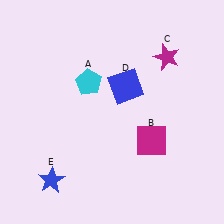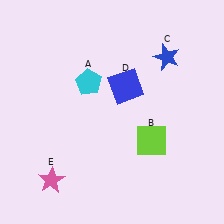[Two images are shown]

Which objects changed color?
B changed from magenta to lime. C changed from magenta to blue. E changed from blue to pink.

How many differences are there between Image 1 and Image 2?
There are 3 differences between the two images.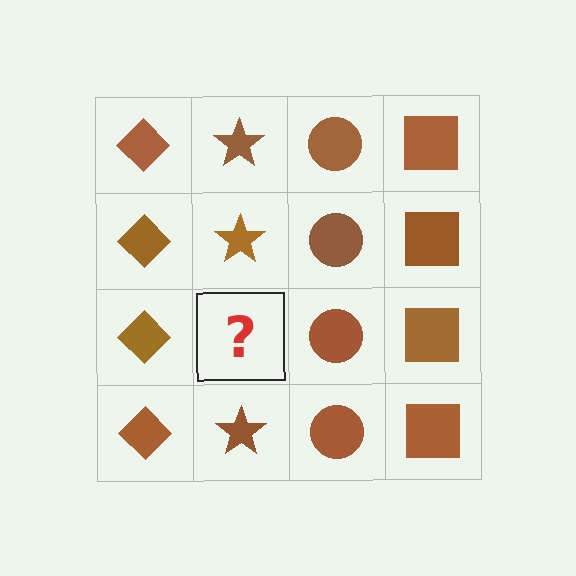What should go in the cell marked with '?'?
The missing cell should contain a brown star.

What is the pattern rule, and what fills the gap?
The rule is that each column has a consistent shape. The gap should be filled with a brown star.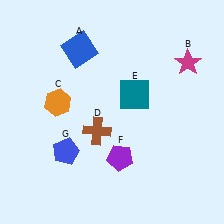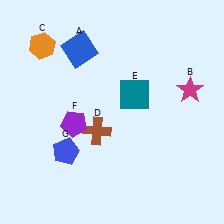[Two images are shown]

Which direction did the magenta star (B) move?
The magenta star (B) moved down.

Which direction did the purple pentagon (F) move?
The purple pentagon (F) moved left.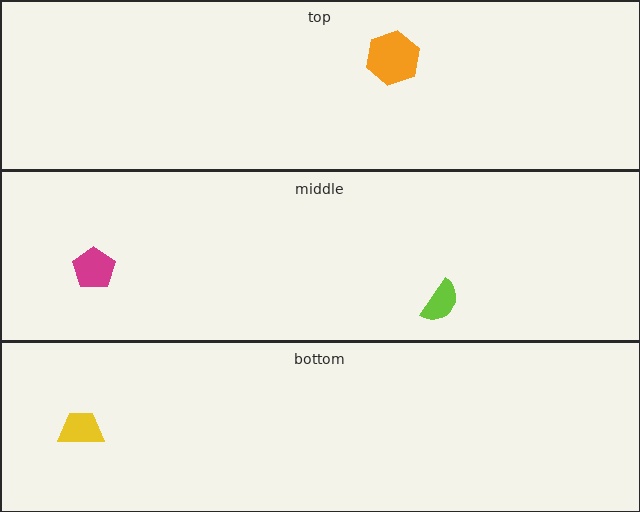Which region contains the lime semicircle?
The middle region.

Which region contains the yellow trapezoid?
The bottom region.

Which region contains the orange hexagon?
The top region.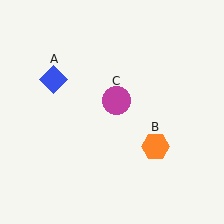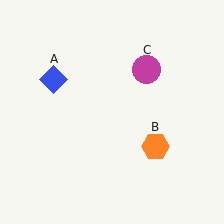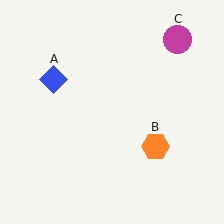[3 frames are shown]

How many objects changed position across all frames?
1 object changed position: magenta circle (object C).